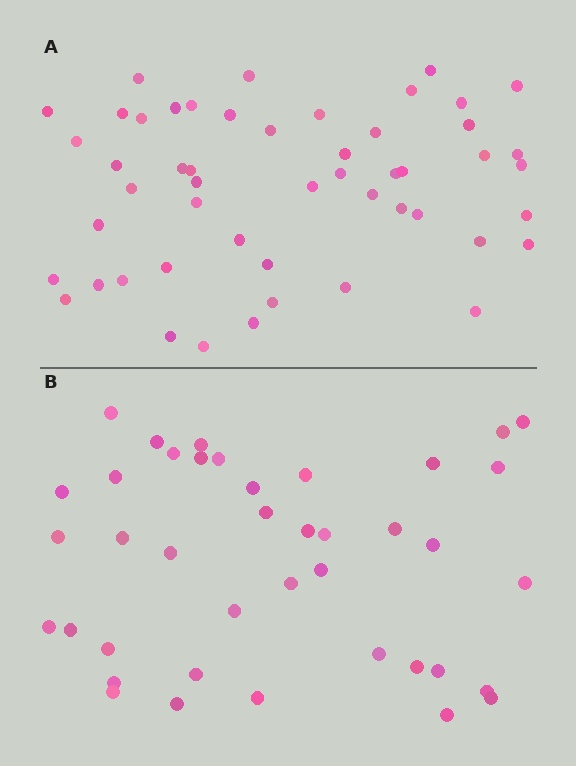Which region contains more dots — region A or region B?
Region A (the top region) has more dots.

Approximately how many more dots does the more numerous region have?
Region A has roughly 12 or so more dots than region B.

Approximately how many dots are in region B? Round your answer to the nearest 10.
About 40 dots.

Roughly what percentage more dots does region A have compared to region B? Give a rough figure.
About 30% more.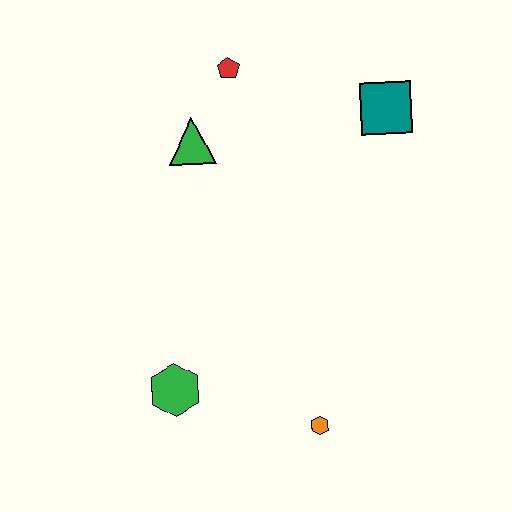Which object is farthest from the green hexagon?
The teal square is farthest from the green hexagon.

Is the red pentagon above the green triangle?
Yes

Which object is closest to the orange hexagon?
The green hexagon is closest to the orange hexagon.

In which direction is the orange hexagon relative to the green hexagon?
The orange hexagon is to the right of the green hexagon.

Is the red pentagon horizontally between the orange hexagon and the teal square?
No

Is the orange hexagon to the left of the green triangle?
No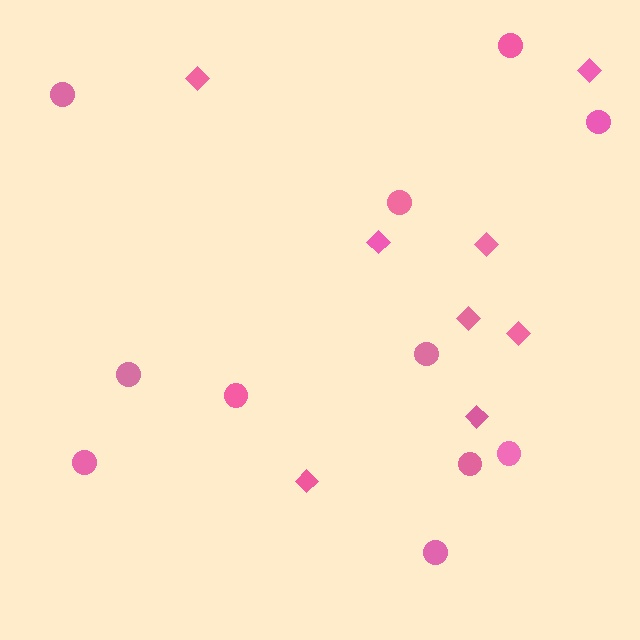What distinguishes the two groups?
There are 2 groups: one group of diamonds (8) and one group of circles (11).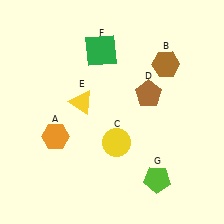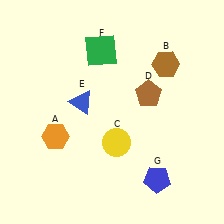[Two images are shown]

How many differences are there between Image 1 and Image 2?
There are 2 differences between the two images.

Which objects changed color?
E changed from yellow to blue. G changed from lime to blue.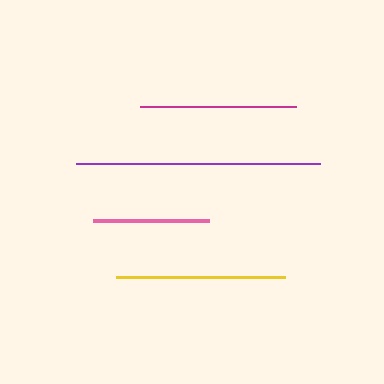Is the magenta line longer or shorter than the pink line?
The magenta line is longer than the pink line.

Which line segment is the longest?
The purple line is the longest at approximately 243 pixels.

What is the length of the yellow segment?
The yellow segment is approximately 168 pixels long.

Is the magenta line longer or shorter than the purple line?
The purple line is longer than the magenta line.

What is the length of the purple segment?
The purple segment is approximately 243 pixels long.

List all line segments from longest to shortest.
From longest to shortest: purple, yellow, magenta, pink.